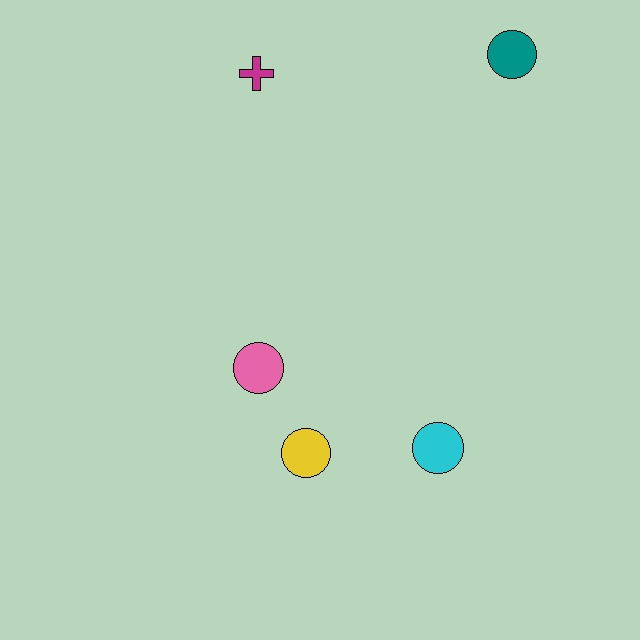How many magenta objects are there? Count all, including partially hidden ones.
There is 1 magenta object.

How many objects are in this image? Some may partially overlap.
There are 5 objects.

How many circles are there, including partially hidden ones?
There are 4 circles.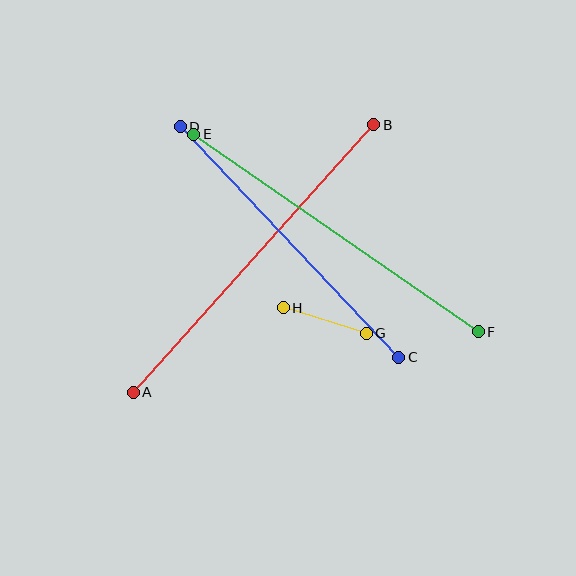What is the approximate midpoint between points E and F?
The midpoint is at approximately (336, 233) pixels.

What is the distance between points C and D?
The distance is approximately 318 pixels.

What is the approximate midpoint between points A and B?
The midpoint is at approximately (254, 258) pixels.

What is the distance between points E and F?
The distance is approximately 346 pixels.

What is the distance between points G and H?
The distance is approximately 87 pixels.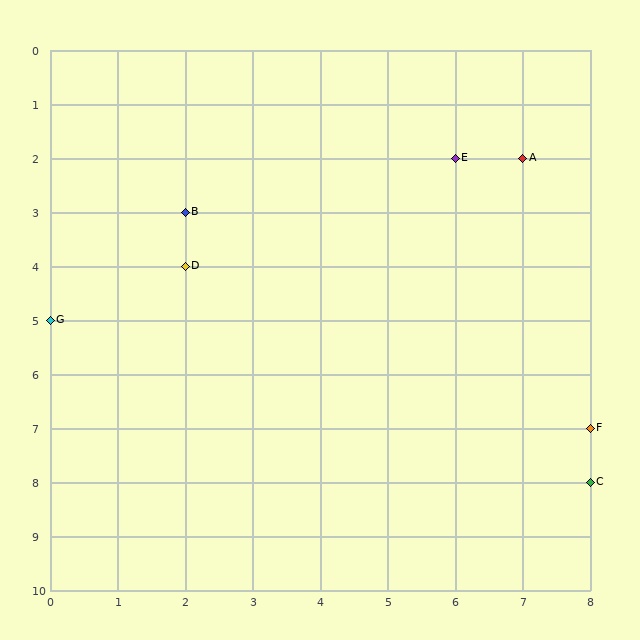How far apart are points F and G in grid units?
Points F and G are 8 columns and 2 rows apart (about 8.2 grid units diagonally).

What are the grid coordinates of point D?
Point D is at grid coordinates (2, 4).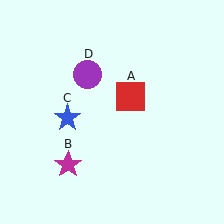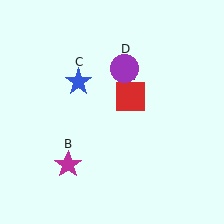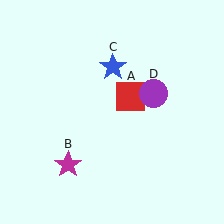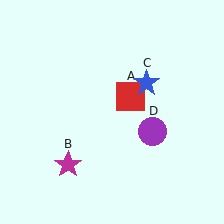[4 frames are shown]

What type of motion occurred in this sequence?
The blue star (object C), purple circle (object D) rotated clockwise around the center of the scene.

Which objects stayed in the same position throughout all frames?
Red square (object A) and magenta star (object B) remained stationary.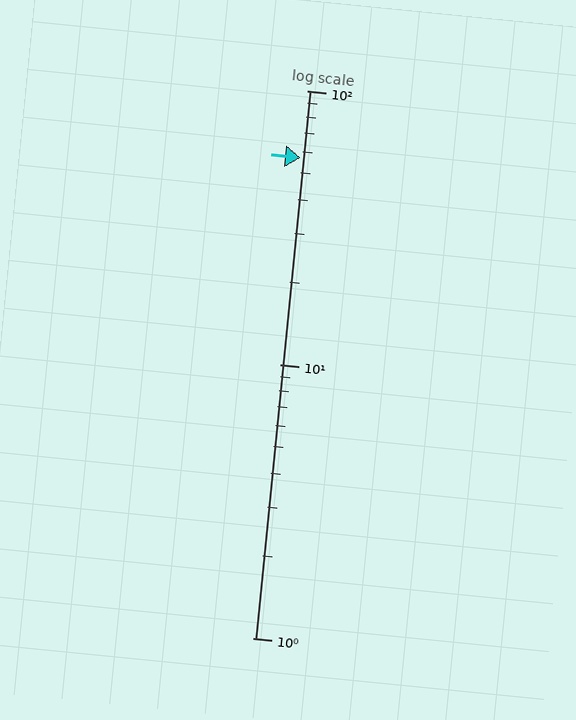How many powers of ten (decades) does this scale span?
The scale spans 2 decades, from 1 to 100.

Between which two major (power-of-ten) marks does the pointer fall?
The pointer is between 10 and 100.